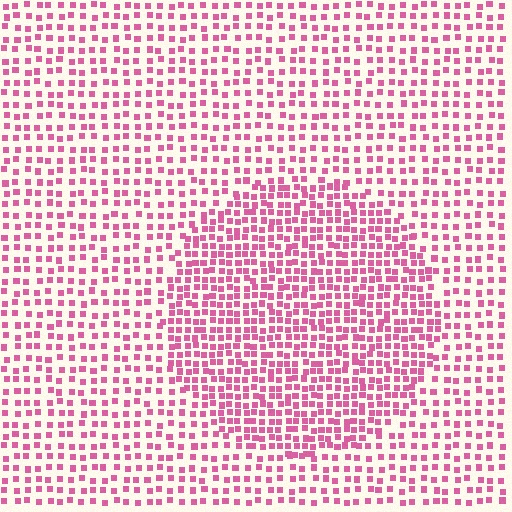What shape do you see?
I see a circle.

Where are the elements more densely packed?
The elements are more densely packed inside the circle boundary.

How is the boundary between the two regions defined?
The boundary is defined by a change in element density (approximately 1.7x ratio). All elements are the same color, size, and shape.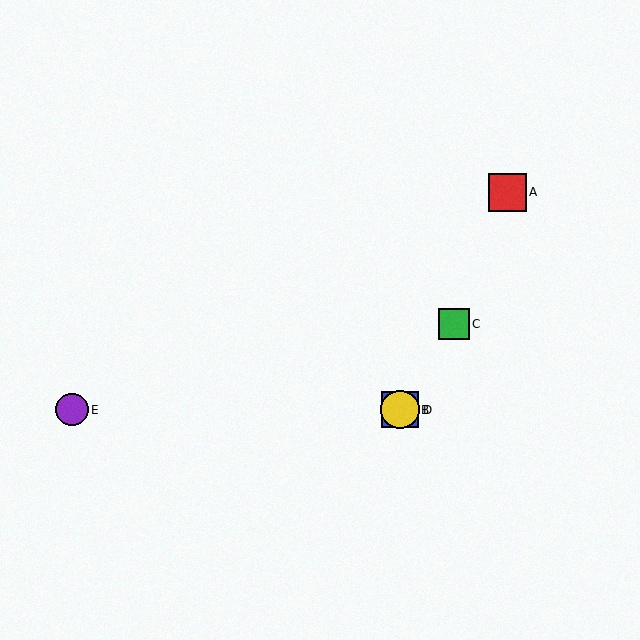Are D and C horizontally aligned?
No, D is at y≈410 and C is at y≈324.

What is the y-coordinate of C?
Object C is at y≈324.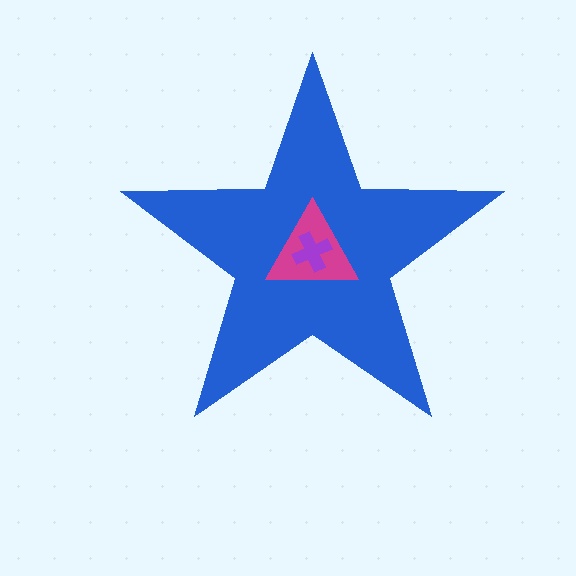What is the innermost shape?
The purple cross.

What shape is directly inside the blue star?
The magenta triangle.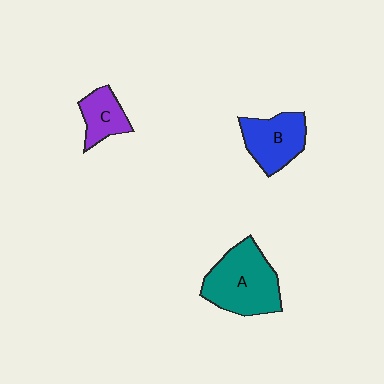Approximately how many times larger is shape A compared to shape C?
Approximately 2.1 times.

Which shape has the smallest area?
Shape C (purple).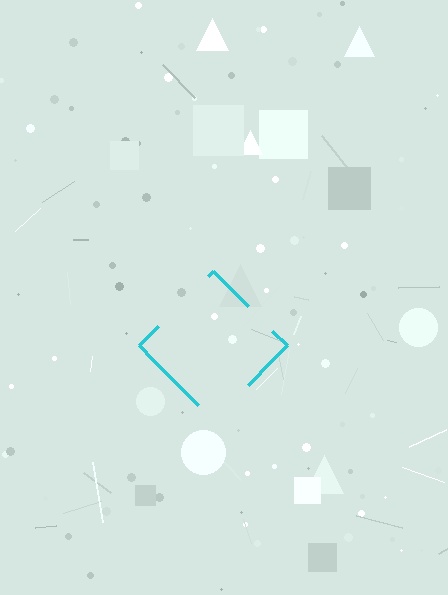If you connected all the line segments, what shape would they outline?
They would outline a diamond.